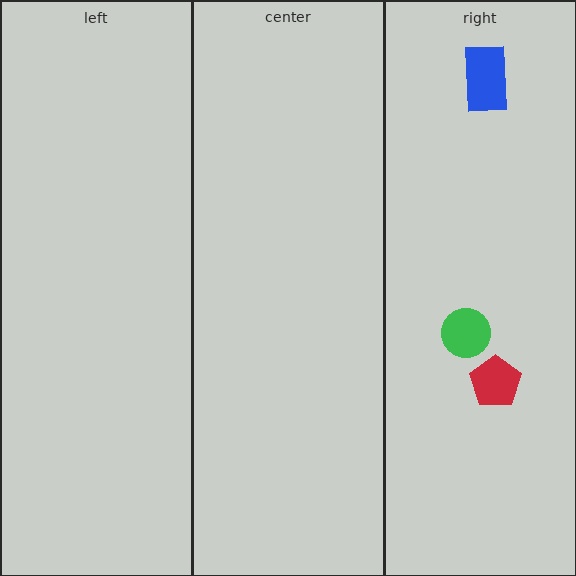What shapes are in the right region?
The green circle, the blue rectangle, the red pentagon.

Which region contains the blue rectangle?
The right region.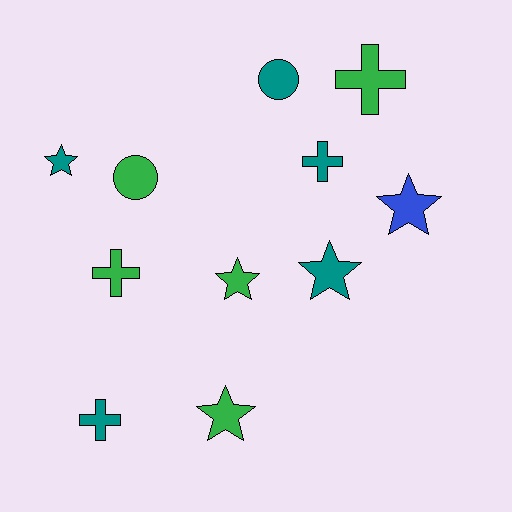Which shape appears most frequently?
Star, with 5 objects.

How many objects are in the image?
There are 11 objects.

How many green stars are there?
There are 2 green stars.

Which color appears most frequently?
Teal, with 5 objects.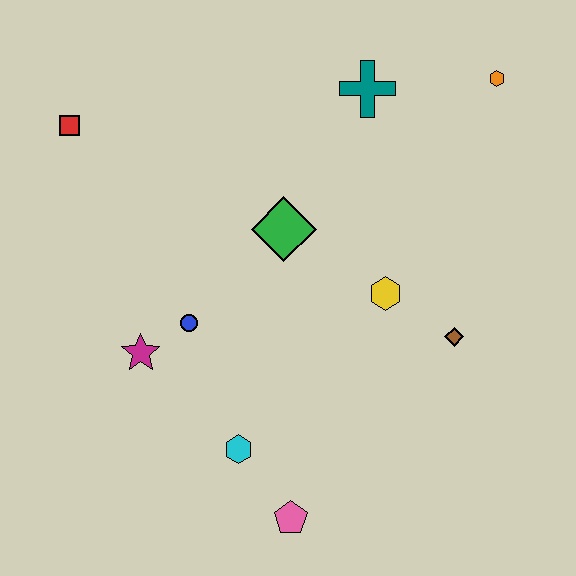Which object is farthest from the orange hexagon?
The pink pentagon is farthest from the orange hexagon.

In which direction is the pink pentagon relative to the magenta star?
The pink pentagon is below the magenta star.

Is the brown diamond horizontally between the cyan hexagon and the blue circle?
No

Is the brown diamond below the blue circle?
Yes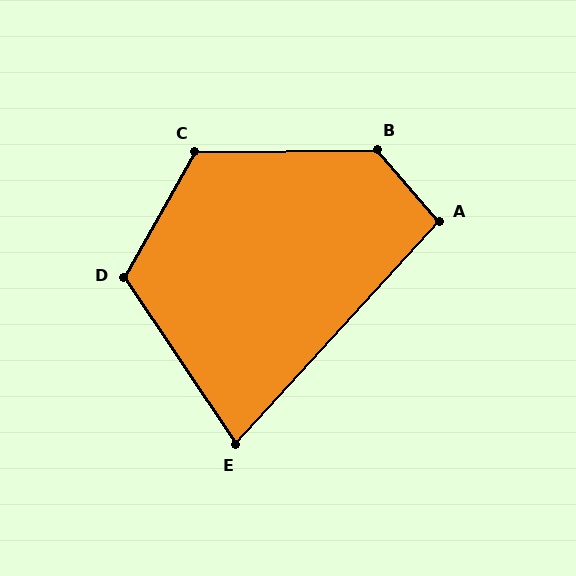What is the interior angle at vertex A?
Approximately 97 degrees (obtuse).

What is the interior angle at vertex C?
Approximately 120 degrees (obtuse).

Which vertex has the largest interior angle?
B, at approximately 130 degrees.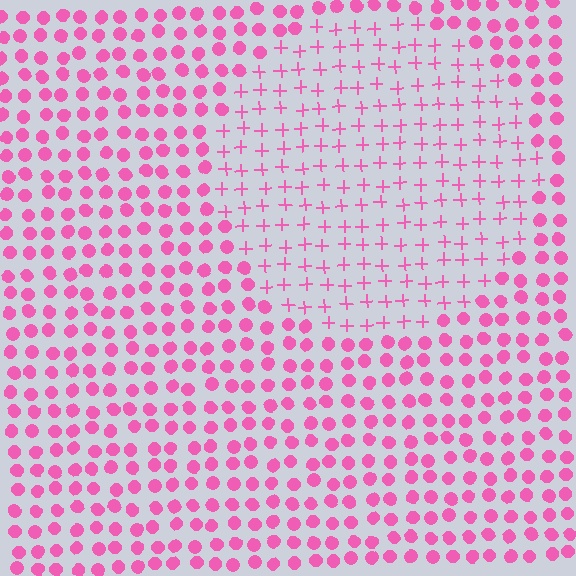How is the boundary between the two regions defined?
The boundary is defined by a change in element shape: plus signs inside vs. circles outside. All elements share the same color and spacing.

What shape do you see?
I see a circle.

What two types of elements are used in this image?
The image uses plus signs inside the circle region and circles outside it.